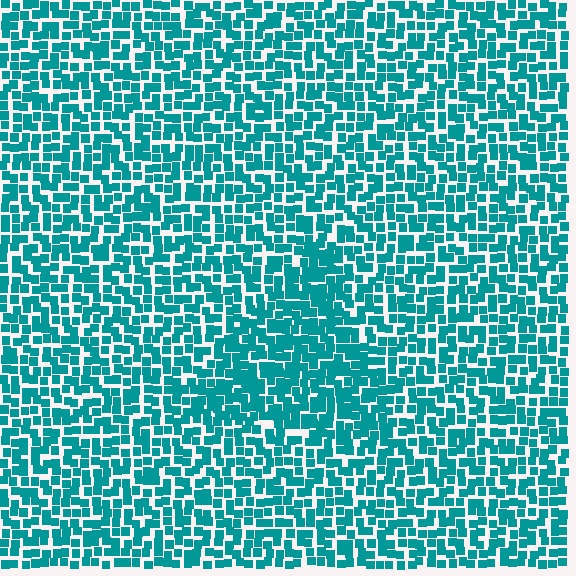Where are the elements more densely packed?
The elements are more densely packed inside the triangle boundary.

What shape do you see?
I see a triangle.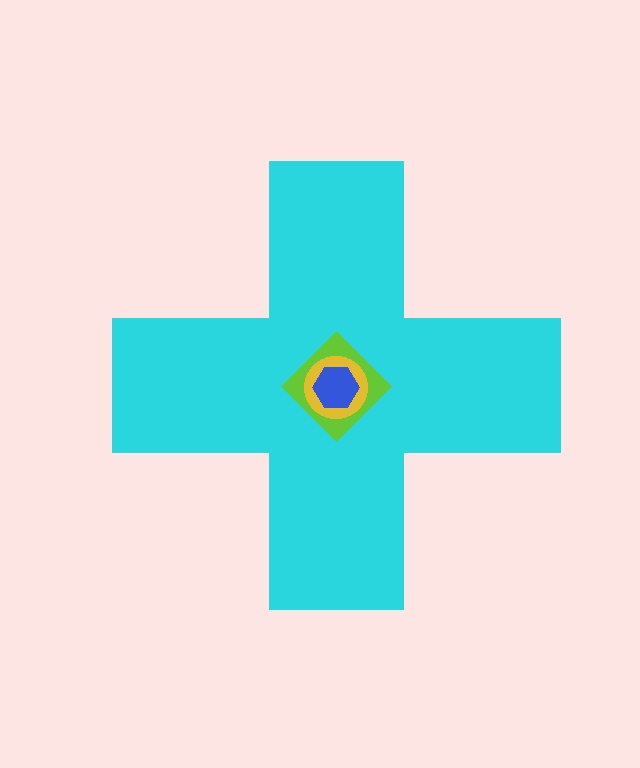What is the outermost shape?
The cyan cross.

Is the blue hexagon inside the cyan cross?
Yes.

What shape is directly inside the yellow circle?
The blue hexagon.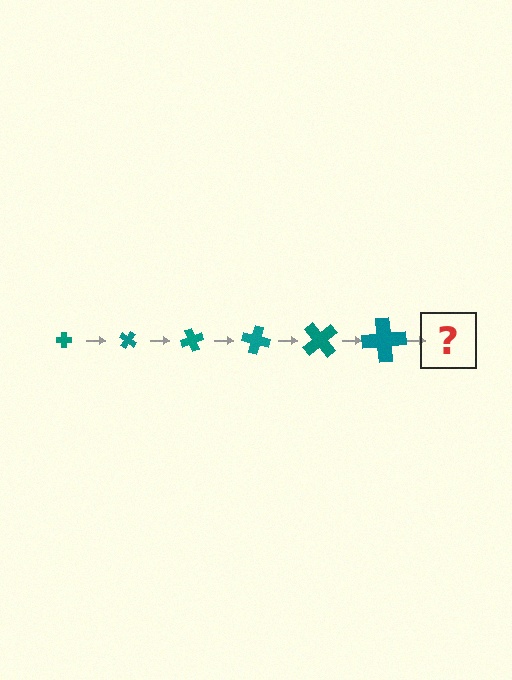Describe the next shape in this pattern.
It should be a cross, larger than the previous one and rotated 210 degrees from the start.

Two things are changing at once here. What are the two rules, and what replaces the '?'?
The two rules are that the cross grows larger each step and it rotates 35 degrees each step. The '?' should be a cross, larger than the previous one and rotated 210 degrees from the start.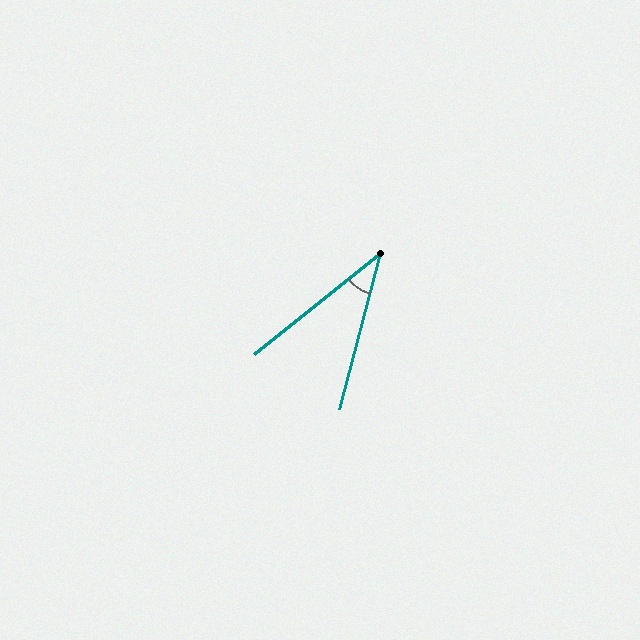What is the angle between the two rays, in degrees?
Approximately 37 degrees.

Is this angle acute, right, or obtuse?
It is acute.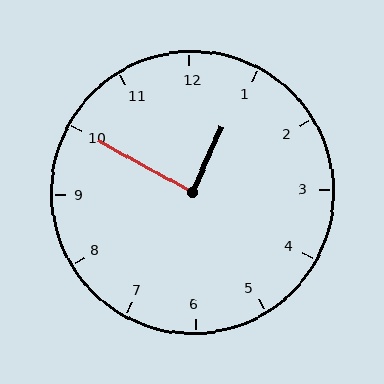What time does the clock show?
12:50.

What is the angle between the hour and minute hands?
Approximately 85 degrees.